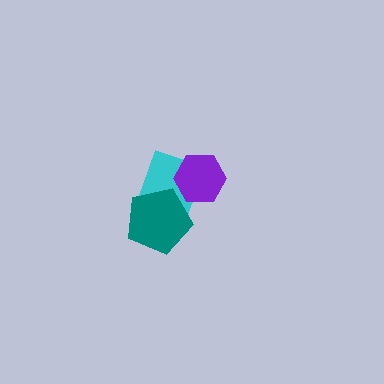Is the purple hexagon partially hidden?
No, no other shape covers it.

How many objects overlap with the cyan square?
2 objects overlap with the cyan square.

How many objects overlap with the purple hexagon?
1 object overlaps with the purple hexagon.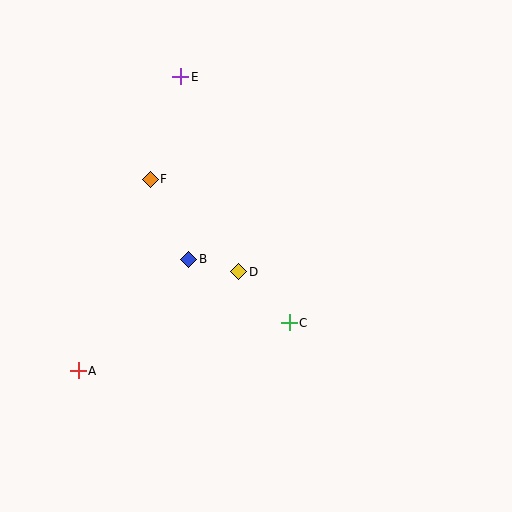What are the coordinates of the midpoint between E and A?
The midpoint between E and A is at (129, 224).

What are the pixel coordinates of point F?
Point F is at (150, 179).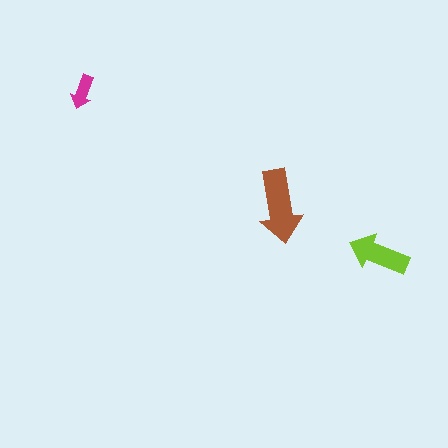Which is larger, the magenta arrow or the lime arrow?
The lime one.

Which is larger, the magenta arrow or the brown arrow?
The brown one.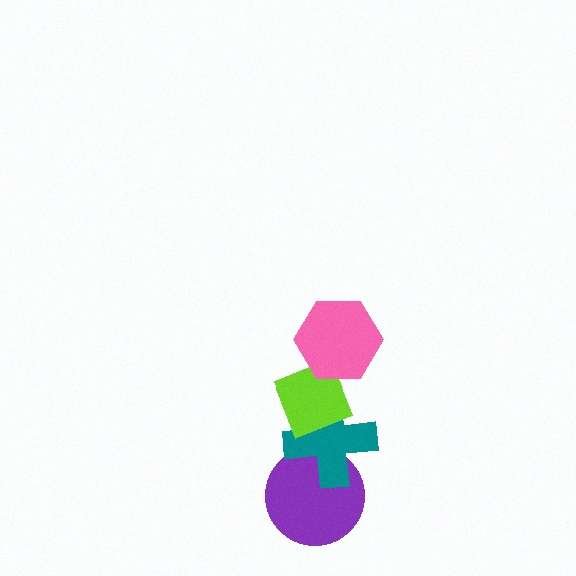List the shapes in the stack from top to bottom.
From top to bottom: the pink hexagon, the lime diamond, the teal cross, the purple circle.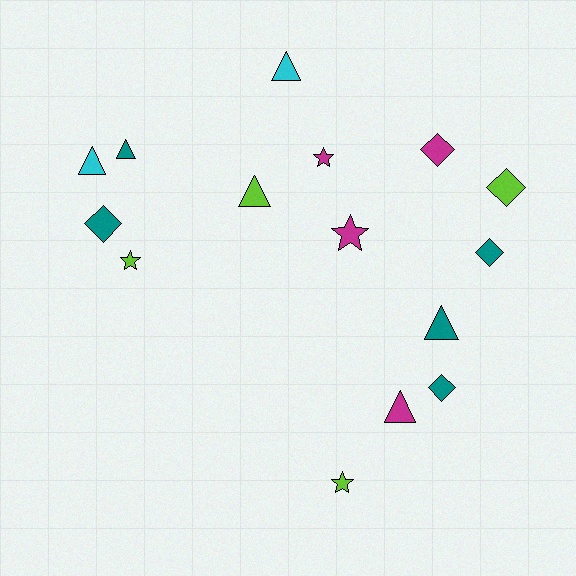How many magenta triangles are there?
There is 1 magenta triangle.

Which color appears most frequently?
Teal, with 5 objects.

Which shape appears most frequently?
Triangle, with 6 objects.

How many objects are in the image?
There are 15 objects.